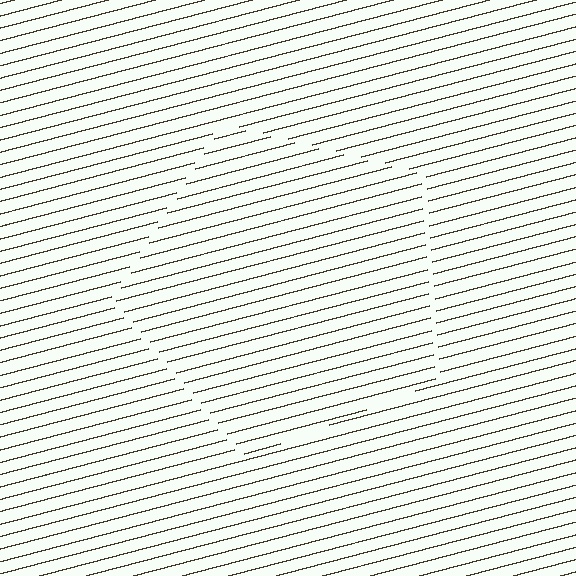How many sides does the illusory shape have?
5 sides — the line-ends trace a pentagon.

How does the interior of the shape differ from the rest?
The interior of the shape contains the same grating, shifted by half a period — the contour is defined by the phase discontinuity where line-ends from the inner and outer gratings abut.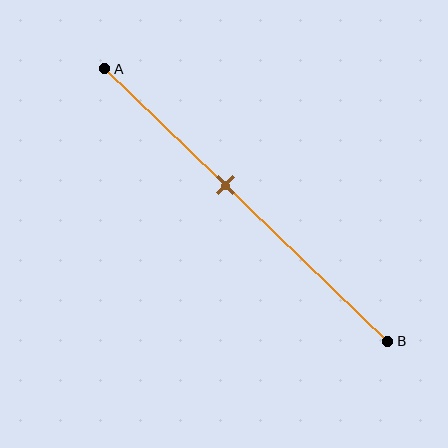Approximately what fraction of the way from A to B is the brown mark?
The brown mark is approximately 45% of the way from A to B.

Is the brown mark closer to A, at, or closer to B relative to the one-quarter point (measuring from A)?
The brown mark is closer to point B than the one-quarter point of segment AB.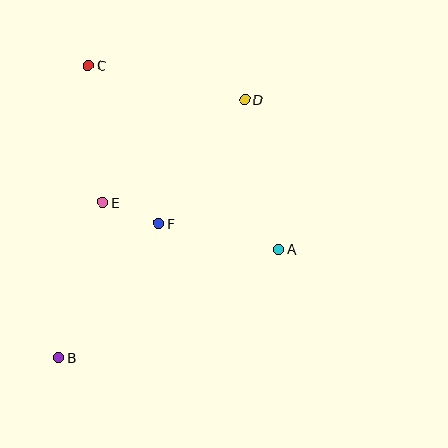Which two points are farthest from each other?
Points B and D are farthest from each other.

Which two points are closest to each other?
Points E and F are closest to each other.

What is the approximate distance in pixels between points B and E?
The distance between B and E is approximately 161 pixels.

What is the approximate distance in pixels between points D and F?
The distance between D and F is approximately 151 pixels.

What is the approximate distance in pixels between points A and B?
The distance between A and B is approximately 245 pixels.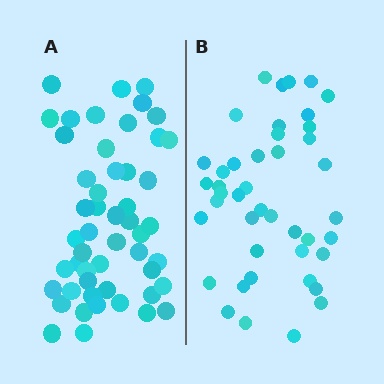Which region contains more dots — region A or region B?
Region A (the left region) has more dots.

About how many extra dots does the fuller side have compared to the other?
Region A has roughly 8 or so more dots than region B.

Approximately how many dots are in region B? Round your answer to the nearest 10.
About 40 dots. (The exact count is 43, which rounds to 40.)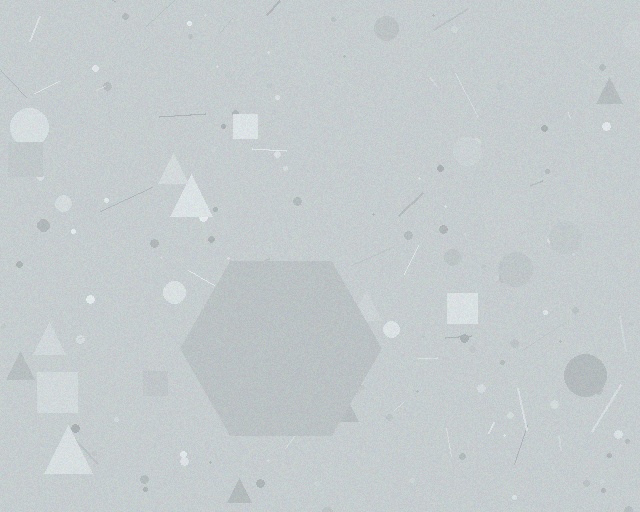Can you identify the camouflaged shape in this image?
The camouflaged shape is a hexagon.